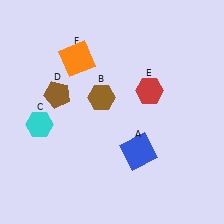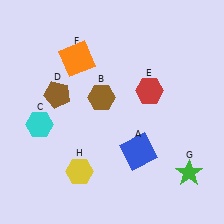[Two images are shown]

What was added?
A green star (G), a yellow hexagon (H) were added in Image 2.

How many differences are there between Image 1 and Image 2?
There are 2 differences between the two images.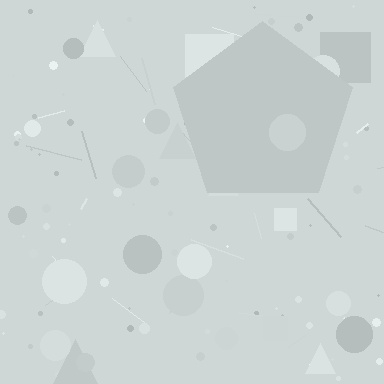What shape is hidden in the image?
A pentagon is hidden in the image.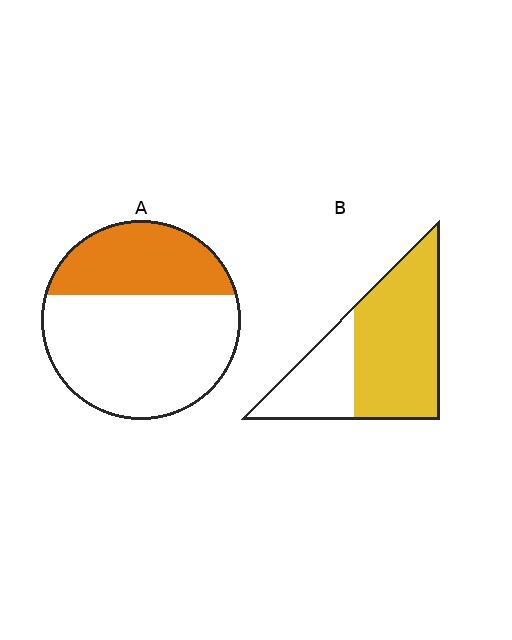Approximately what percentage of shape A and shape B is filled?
A is approximately 35% and B is approximately 70%.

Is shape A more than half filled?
No.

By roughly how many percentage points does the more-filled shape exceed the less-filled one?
By roughly 35 percentage points (B over A).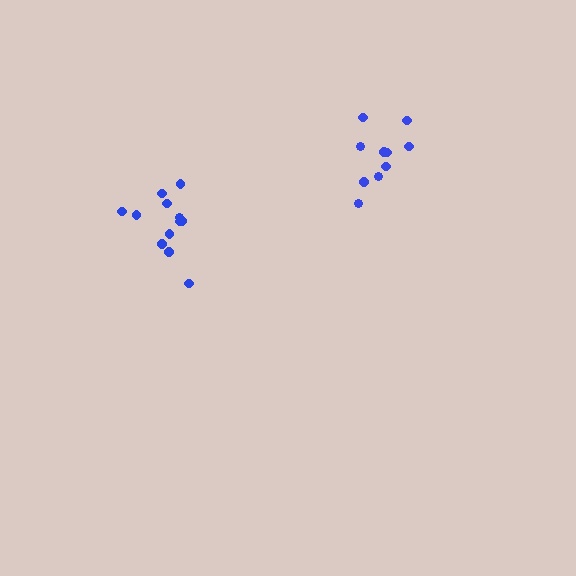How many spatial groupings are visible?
There are 2 spatial groupings.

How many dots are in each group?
Group 1: 10 dots, Group 2: 12 dots (22 total).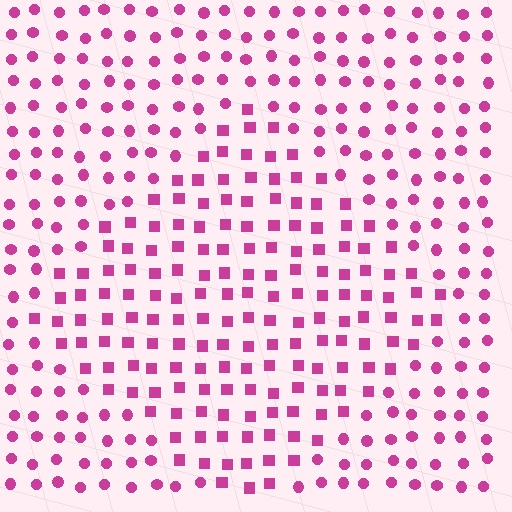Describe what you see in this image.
The image is filled with small magenta elements arranged in a uniform grid. A diamond-shaped region contains squares, while the surrounding area contains circles. The boundary is defined purely by the change in element shape.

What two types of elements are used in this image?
The image uses squares inside the diamond region and circles outside it.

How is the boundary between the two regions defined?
The boundary is defined by a change in element shape: squares inside vs. circles outside. All elements share the same color and spacing.